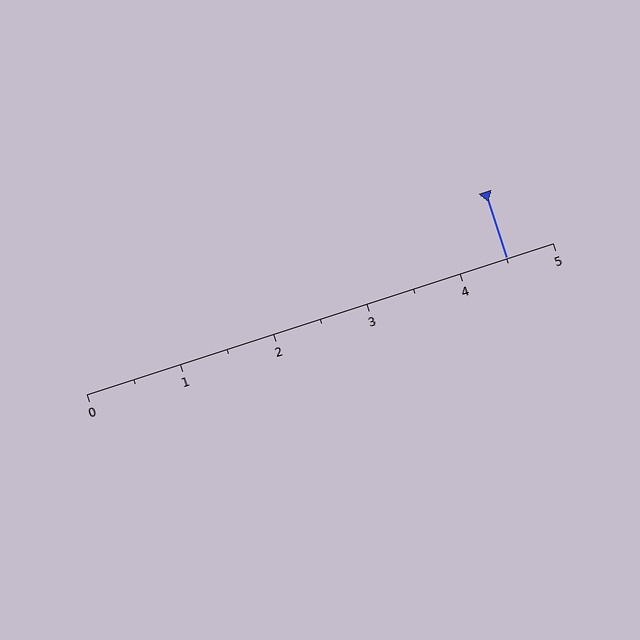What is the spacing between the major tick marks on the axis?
The major ticks are spaced 1 apart.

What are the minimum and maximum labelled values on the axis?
The axis runs from 0 to 5.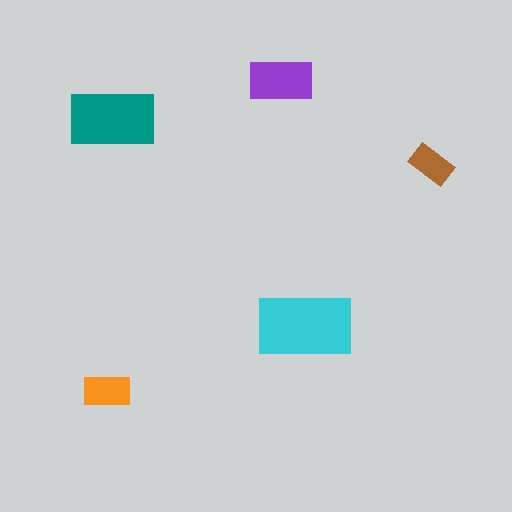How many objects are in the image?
There are 5 objects in the image.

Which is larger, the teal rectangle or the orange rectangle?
The teal one.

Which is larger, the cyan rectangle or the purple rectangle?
The cyan one.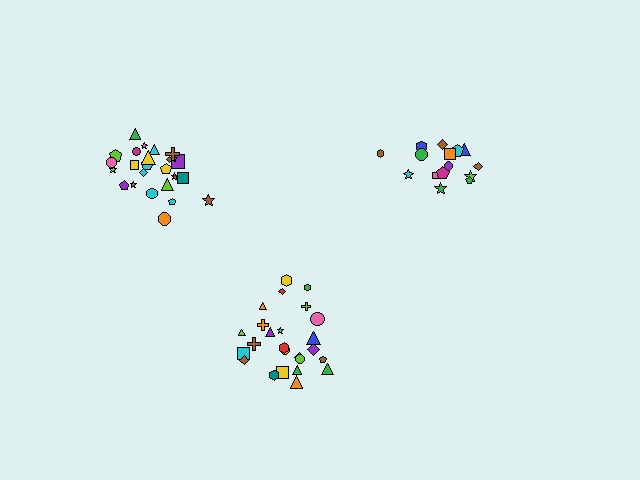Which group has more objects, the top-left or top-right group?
The top-left group.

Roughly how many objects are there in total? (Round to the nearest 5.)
Roughly 65 objects in total.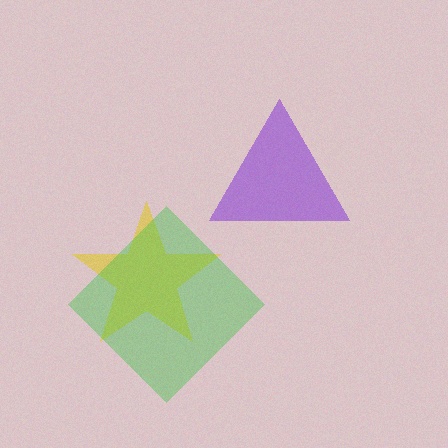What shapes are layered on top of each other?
The layered shapes are: a yellow star, a purple triangle, a green diamond.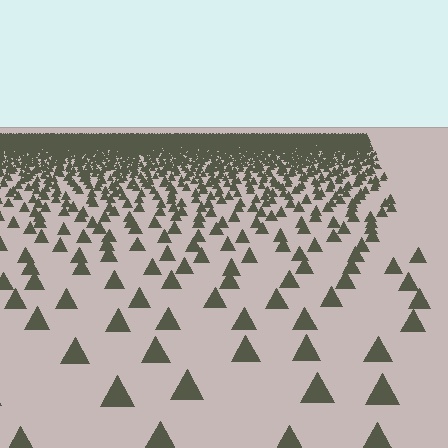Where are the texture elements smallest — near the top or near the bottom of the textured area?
Near the top.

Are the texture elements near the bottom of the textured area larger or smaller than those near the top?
Larger. Near the bottom, elements are closer to the viewer and appear at a bigger on-screen size.